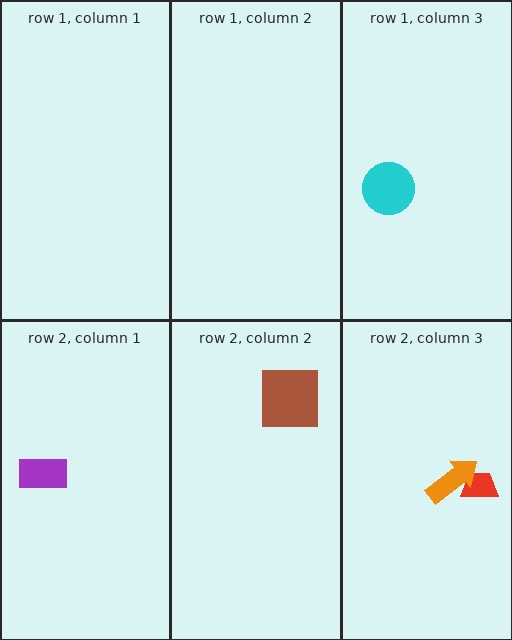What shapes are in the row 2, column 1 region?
The purple rectangle.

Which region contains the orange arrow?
The row 2, column 3 region.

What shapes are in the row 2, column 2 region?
The brown square.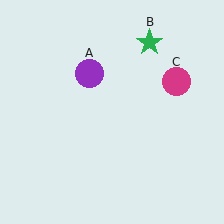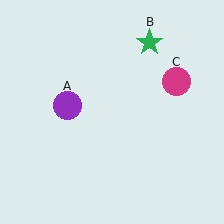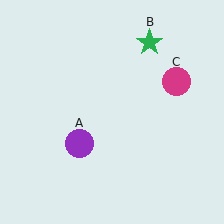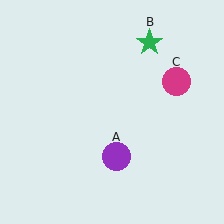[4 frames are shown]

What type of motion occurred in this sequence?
The purple circle (object A) rotated counterclockwise around the center of the scene.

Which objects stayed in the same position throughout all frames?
Green star (object B) and magenta circle (object C) remained stationary.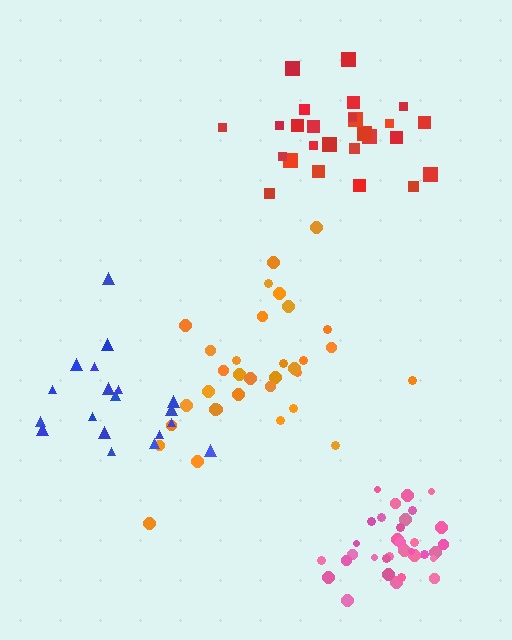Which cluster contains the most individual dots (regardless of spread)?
Orange (33).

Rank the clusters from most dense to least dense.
pink, red, orange, blue.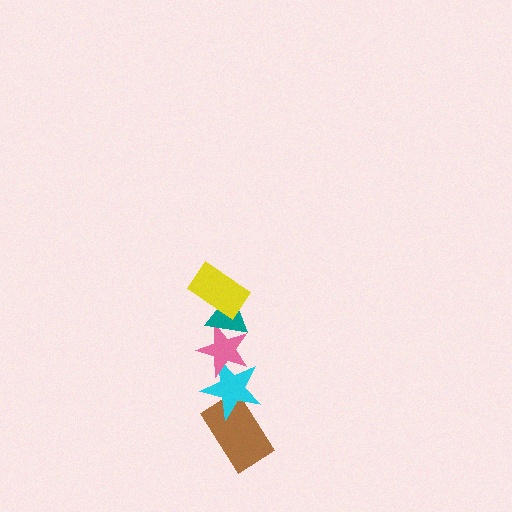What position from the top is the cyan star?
The cyan star is 4th from the top.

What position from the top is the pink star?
The pink star is 3rd from the top.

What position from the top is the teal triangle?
The teal triangle is 2nd from the top.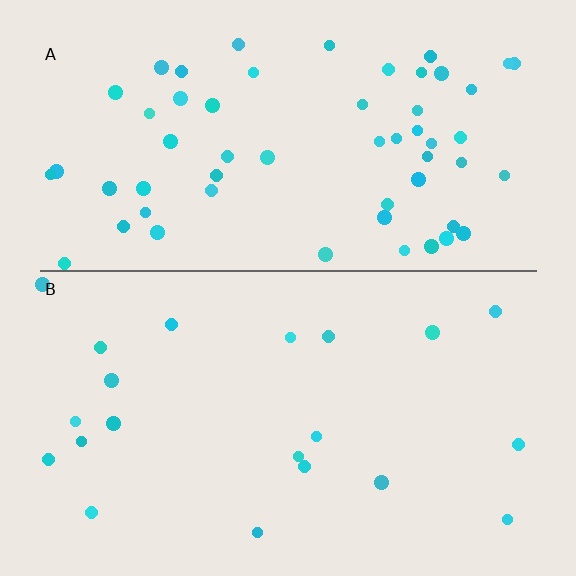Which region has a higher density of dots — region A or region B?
A (the top).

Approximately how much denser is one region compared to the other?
Approximately 2.8× — region A over region B.